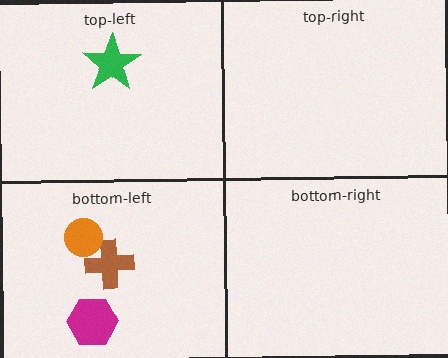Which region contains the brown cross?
The bottom-left region.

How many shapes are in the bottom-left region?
3.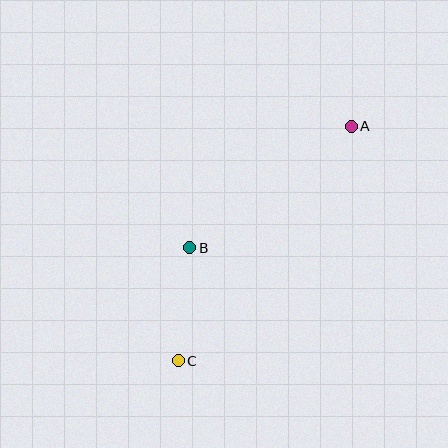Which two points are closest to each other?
Points B and C are closest to each other.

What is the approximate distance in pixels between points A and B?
The distance between A and B is approximately 202 pixels.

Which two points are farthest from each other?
Points A and C are farthest from each other.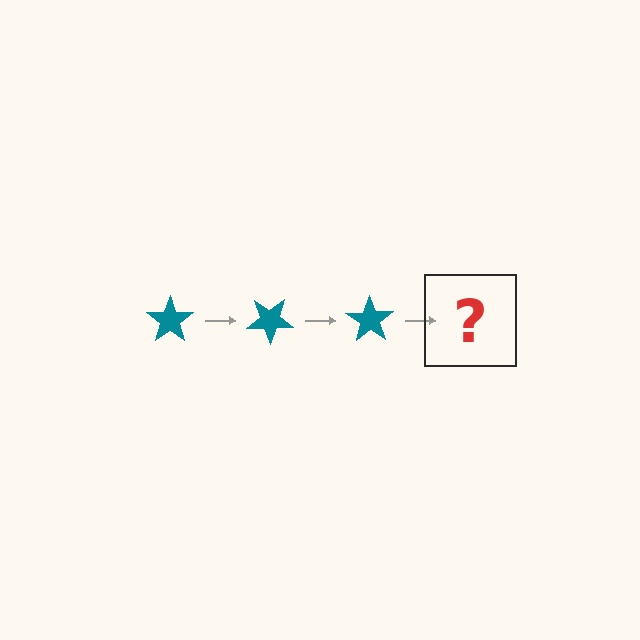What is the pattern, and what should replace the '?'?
The pattern is that the star rotates 35 degrees each step. The '?' should be a teal star rotated 105 degrees.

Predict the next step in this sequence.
The next step is a teal star rotated 105 degrees.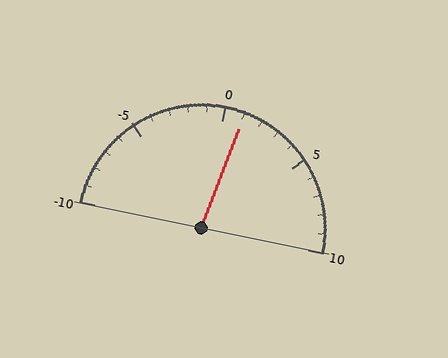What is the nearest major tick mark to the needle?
The nearest major tick mark is 0.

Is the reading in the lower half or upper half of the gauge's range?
The reading is in the upper half of the range (-10 to 10).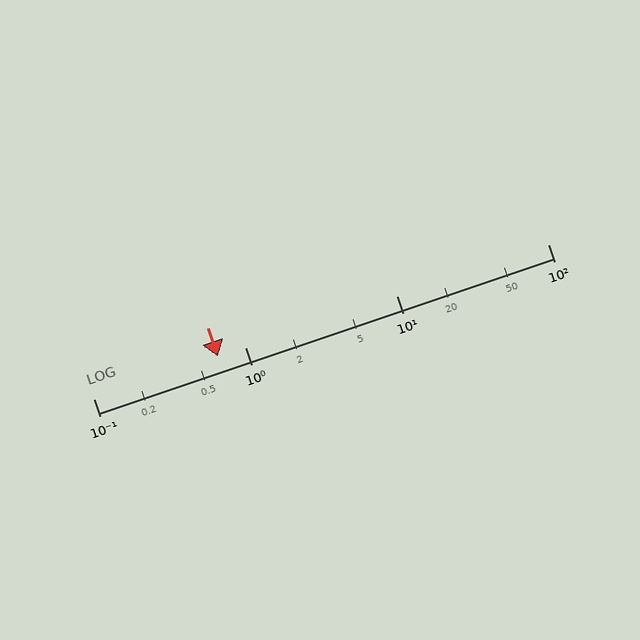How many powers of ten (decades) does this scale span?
The scale spans 3 decades, from 0.1 to 100.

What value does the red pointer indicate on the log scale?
The pointer indicates approximately 0.66.